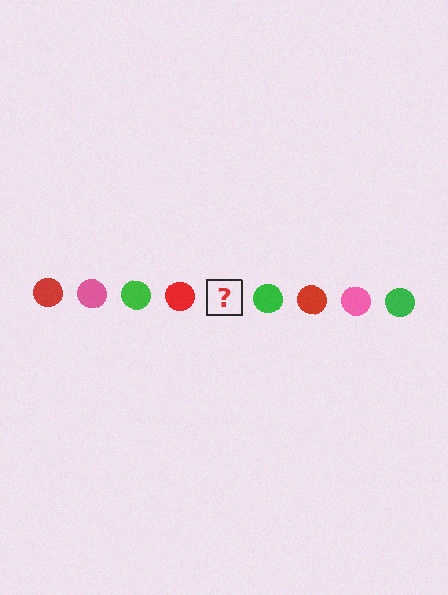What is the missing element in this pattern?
The missing element is a pink circle.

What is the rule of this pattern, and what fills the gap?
The rule is that the pattern cycles through red, pink, green circles. The gap should be filled with a pink circle.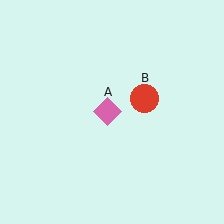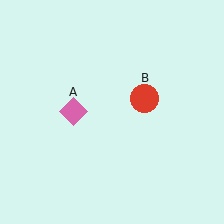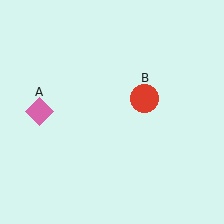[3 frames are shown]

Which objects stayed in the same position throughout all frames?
Red circle (object B) remained stationary.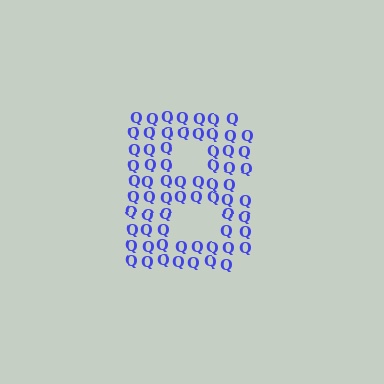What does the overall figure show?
The overall figure shows the letter B.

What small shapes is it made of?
It is made of small letter Q's.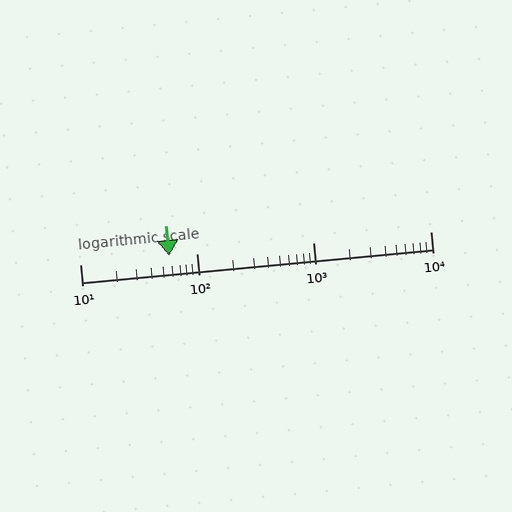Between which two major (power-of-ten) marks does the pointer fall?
The pointer is between 10 and 100.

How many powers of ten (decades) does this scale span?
The scale spans 3 decades, from 10 to 10000.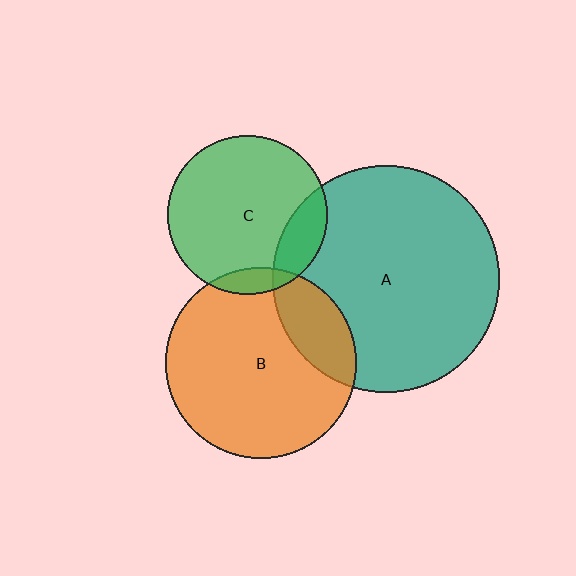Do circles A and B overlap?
Yes.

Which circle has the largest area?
Circle A (teal).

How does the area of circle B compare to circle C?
Approximately 1.4 times.